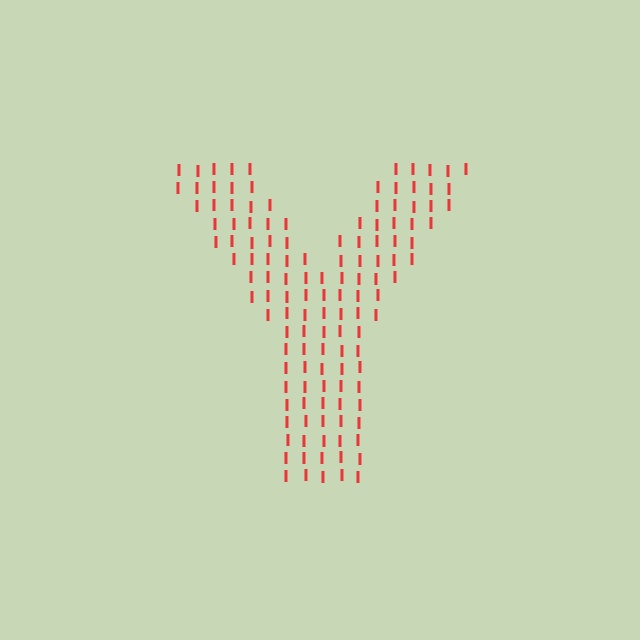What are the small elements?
The small elements are letter I's.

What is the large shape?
The large shape is the letter Y.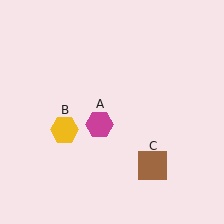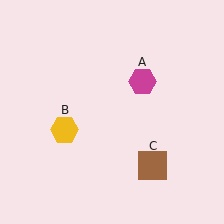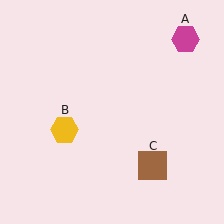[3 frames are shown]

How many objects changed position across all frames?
1 object changed position: magenta hexagon (object A).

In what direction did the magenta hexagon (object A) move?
The magenta hexagon (object A) moved up and to the right.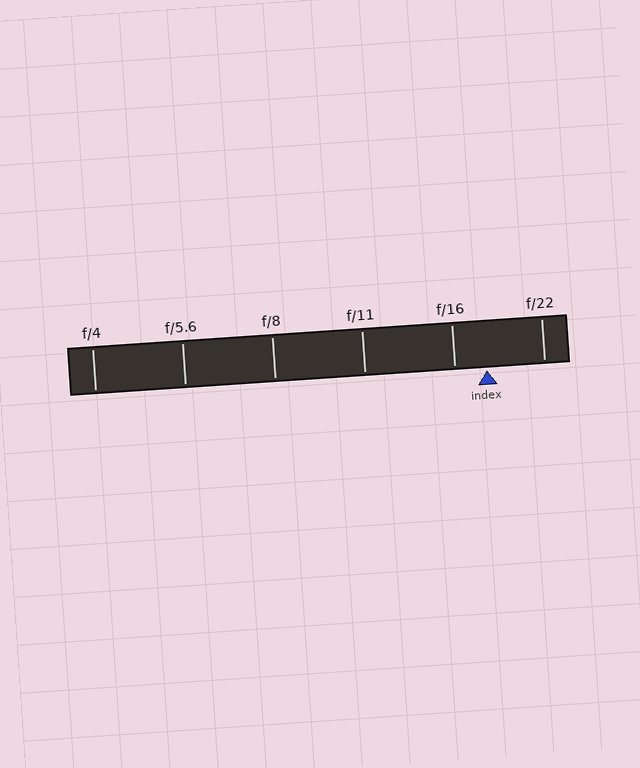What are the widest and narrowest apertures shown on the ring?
The widest aperture shown is f/4 and the narrowest is f/22.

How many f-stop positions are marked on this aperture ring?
There are 6 f-stop positions marked.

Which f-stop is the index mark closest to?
The index mark is closest to f/16.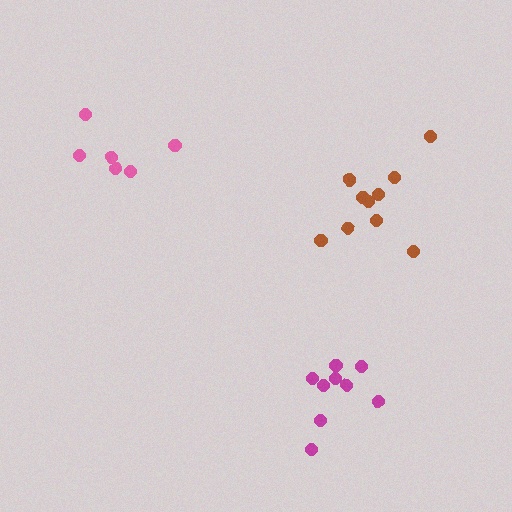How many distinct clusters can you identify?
There are 3 distinct clusters.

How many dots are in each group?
Group 1: 10 dots, Group 2: 9 dots, Group 3: 6 dots (25 total).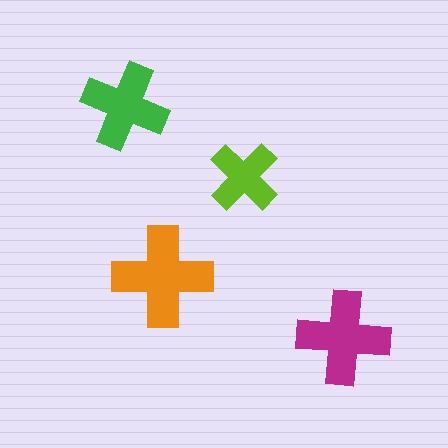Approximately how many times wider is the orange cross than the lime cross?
About 1.5 times wider.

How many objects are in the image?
There are 4 objects in the image.